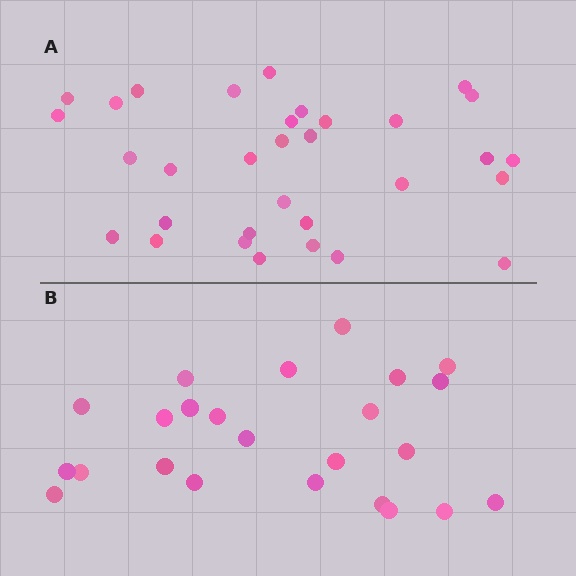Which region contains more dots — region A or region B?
Region A (the top region) has more dots.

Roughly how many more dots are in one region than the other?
Region A has roughly 8 or so more dots than region B.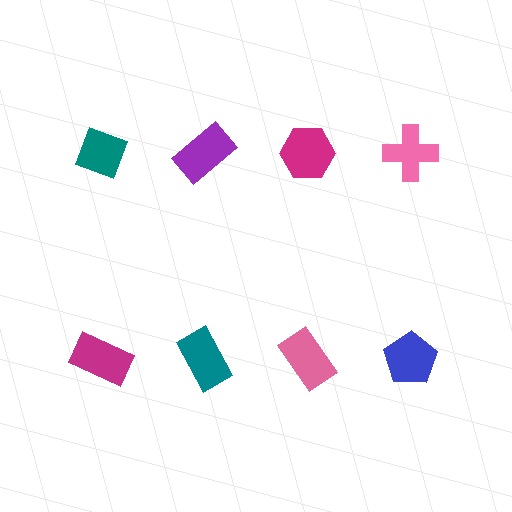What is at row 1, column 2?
A purple rectangle.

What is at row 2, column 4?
A blue pentagon.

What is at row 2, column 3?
A pink rectangle.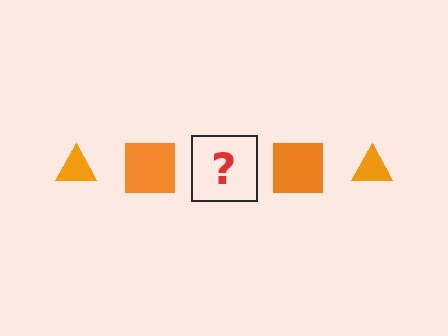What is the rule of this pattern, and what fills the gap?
The rule is that the pattern cycles through triangle, square shapes in orange. The gap should be filled with an orange triangle.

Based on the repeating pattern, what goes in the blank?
The blank should be an orange triangle.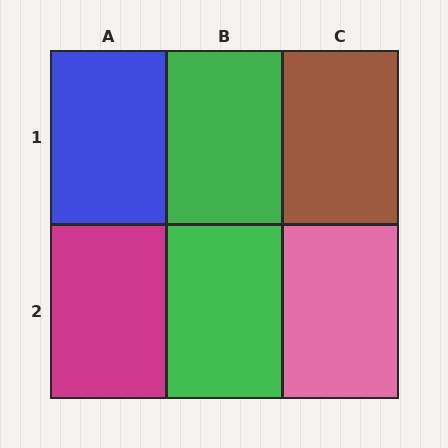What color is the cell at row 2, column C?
Pink.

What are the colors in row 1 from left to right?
Blue, green, brown.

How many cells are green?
2 cells are green.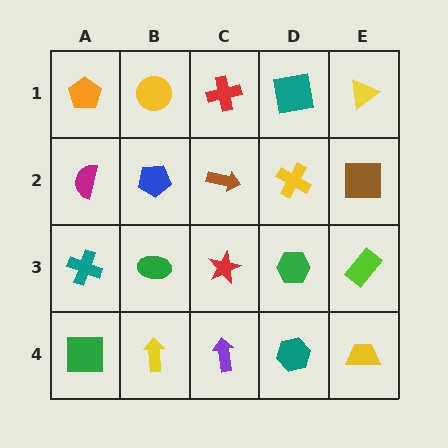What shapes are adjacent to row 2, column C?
A red cross (row 1, column C), a red star (row 3, column C), a blue pentagon (row 2, column B), a yellow cross (row 2, column D).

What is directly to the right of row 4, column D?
A yellow trapezoid.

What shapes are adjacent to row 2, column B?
A yellow circle (row 1, column B), a green ellipse (row 3, column B), a magenta semicircle (row 2, column A), a brown arrow (row 2, column C).